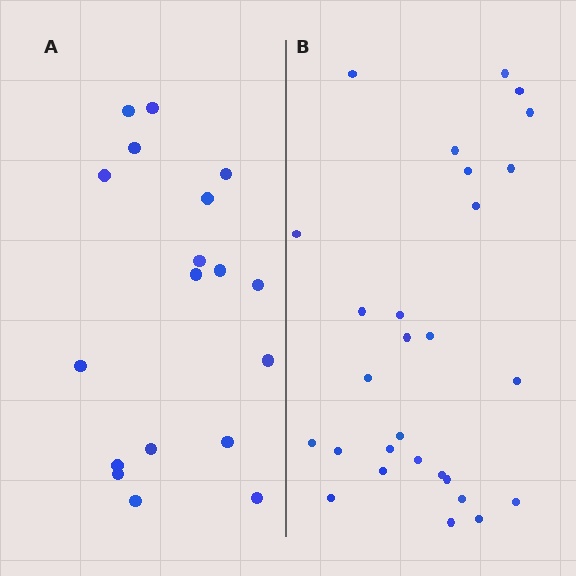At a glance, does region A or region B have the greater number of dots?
Region B (the right region) has more dots.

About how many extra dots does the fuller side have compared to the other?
Region B has roughly 10 or so more dots than region A.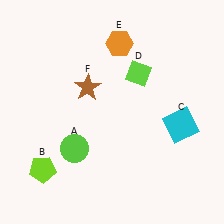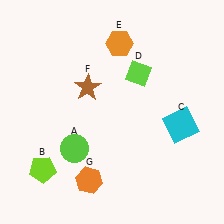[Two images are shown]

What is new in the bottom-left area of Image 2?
An orange hexagon (G) was added in the bottom-left area of Image 2.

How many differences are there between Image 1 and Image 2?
There is 1 difference between the two images.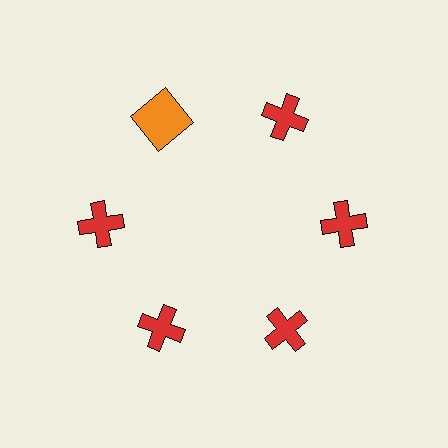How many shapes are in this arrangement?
There are 6 shapes arranged in a ring pattern.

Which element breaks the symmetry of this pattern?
The orange square at roughly the 11 o'clock position breaks the symmetry. All other shapes are red crosses.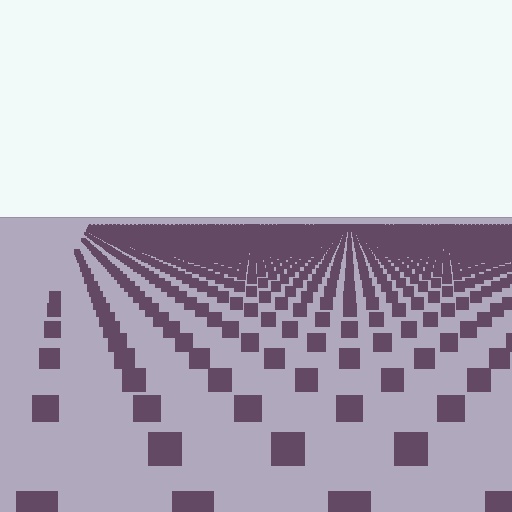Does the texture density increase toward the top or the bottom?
Density increases toward the top.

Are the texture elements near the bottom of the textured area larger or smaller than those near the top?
Larger. Near the bottom, elements are closer to the viewer and appear at a bigger on-screen size.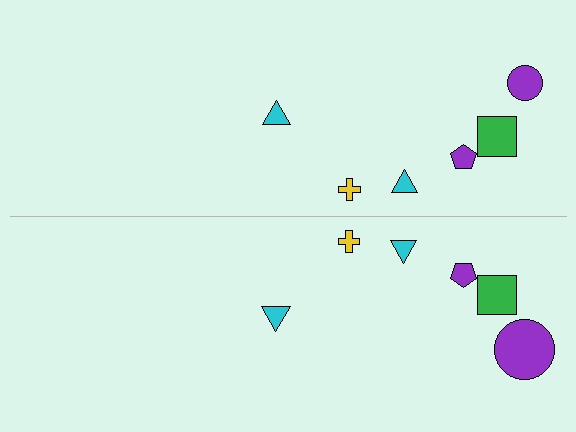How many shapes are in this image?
There are 12 shapes in this image.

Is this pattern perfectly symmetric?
No, the pattern is not perfectly symmetric. The purple circle on the bottom side has a different size than its mirror counterpart.